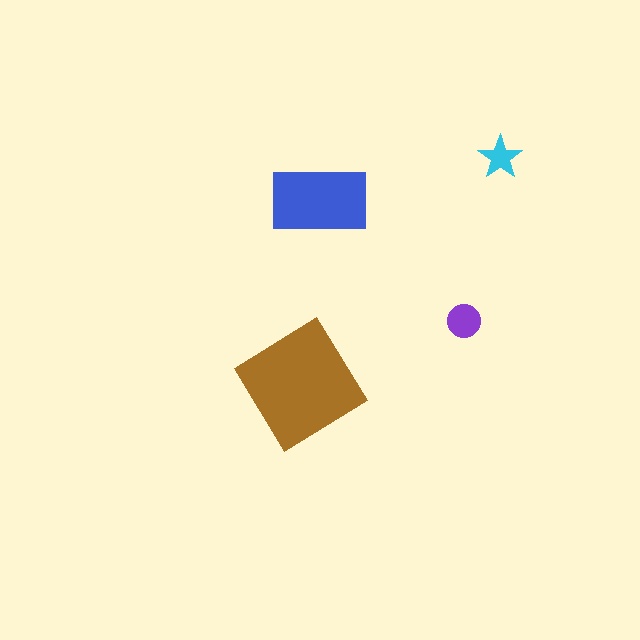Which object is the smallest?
The cyan star.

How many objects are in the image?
There are 4 objects in the image.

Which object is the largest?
The brown diamond.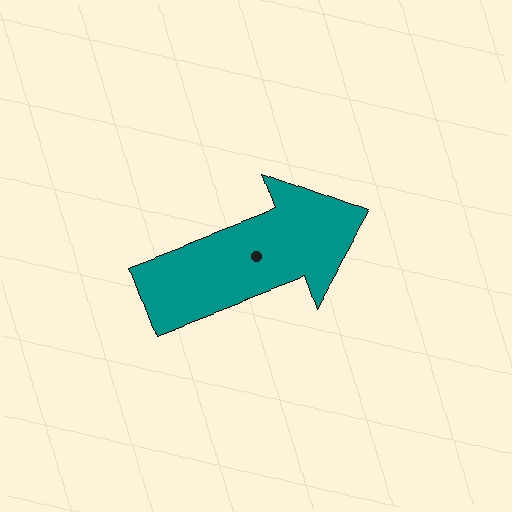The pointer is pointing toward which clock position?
Roughly 2 o'clock.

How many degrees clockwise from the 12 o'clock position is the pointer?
Approximately 69 degrees.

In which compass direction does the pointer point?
East.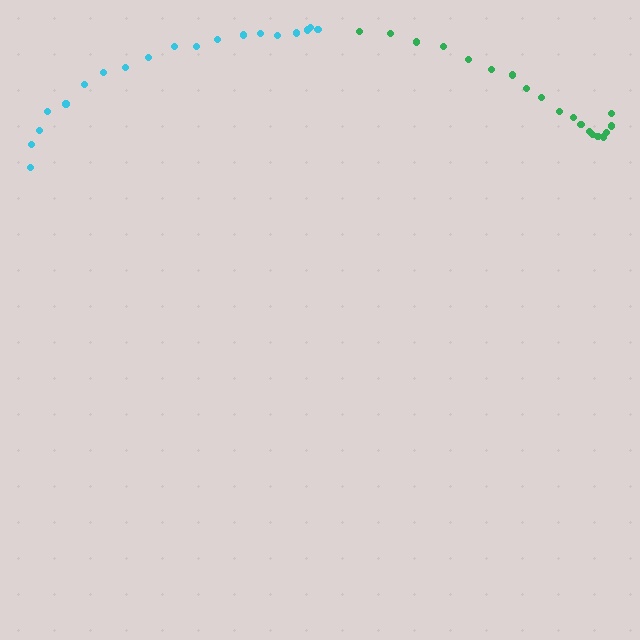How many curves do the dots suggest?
There are 2 distinct paths.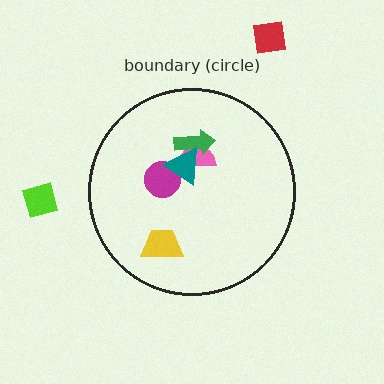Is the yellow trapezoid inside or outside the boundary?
Inside.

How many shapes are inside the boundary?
5 inside, 2 outside.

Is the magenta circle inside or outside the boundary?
Inside.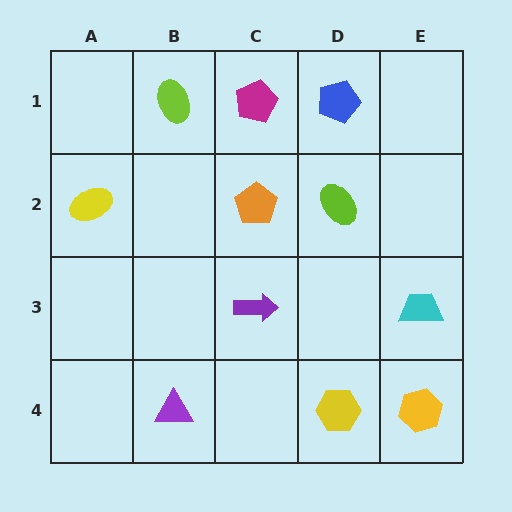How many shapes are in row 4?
3 shapes.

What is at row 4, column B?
A purple triangle.